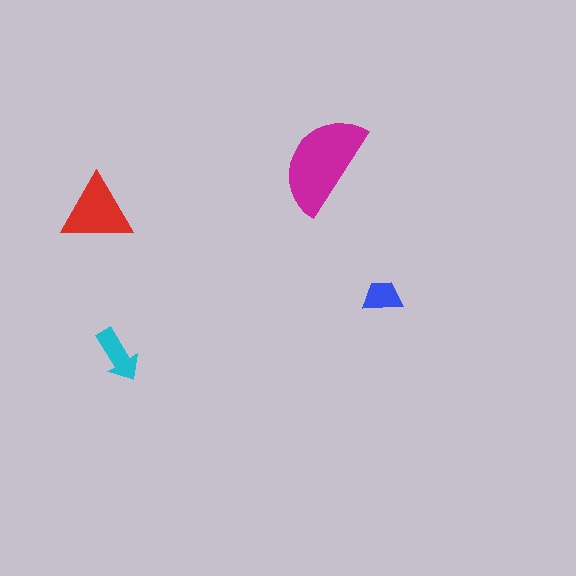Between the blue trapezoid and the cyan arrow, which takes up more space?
The cyan arrow.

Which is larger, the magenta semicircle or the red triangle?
The magenta semicircle.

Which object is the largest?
The magenta semicircle.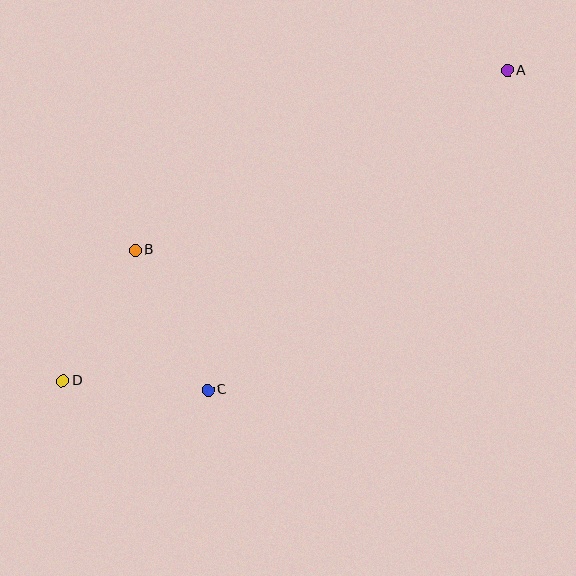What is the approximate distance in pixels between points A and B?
The distance between A and B is approximately 413 pixels.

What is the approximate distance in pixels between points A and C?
The distance between A and C is approximately 438 pixels.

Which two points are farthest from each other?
Points A and D are farthest from each other.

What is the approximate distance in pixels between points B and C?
The distance between B and C is approximately 157 pixels.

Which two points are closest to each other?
Points C and D are closest to each other.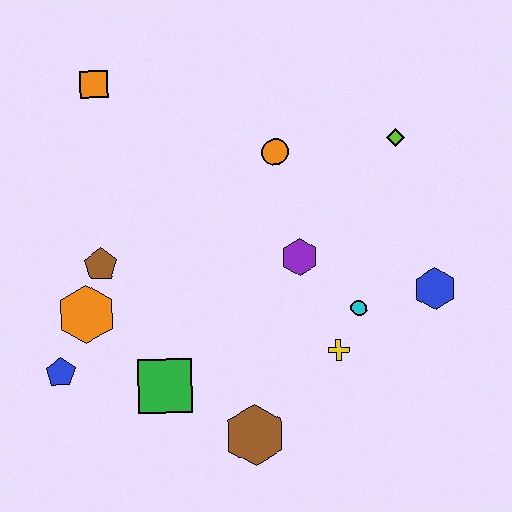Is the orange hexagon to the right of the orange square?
No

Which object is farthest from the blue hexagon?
The orange square is farthest from the blue hexagon.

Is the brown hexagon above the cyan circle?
No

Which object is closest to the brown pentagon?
The orange hexagon is closest to the brown pentagon.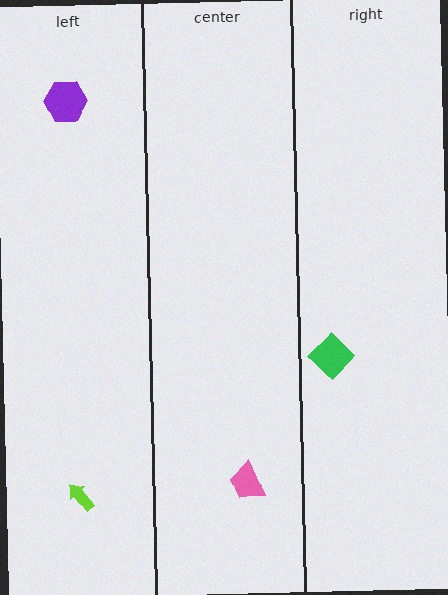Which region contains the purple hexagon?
The left region.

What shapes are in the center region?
The pink trapezoid.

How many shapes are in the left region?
2.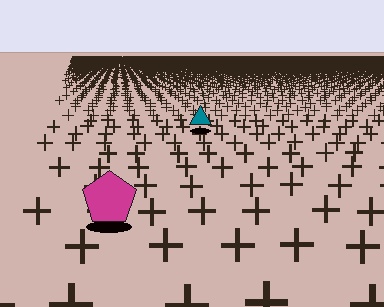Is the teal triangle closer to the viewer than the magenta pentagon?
No. The magenta pentagon is closer — you can tell from the texture gradient: the ground texture is coarser near it.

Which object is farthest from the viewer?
The teal triangle is farthest from the viewer. It appears smaller and the ground texture around it is denser.